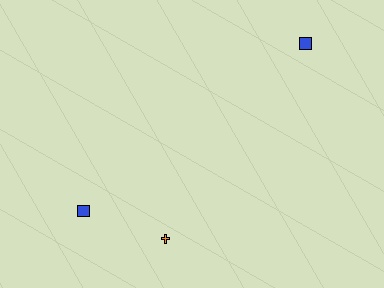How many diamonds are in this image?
There are no diamonds.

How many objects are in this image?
There are 3 objects.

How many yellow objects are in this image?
There are no yellow objects.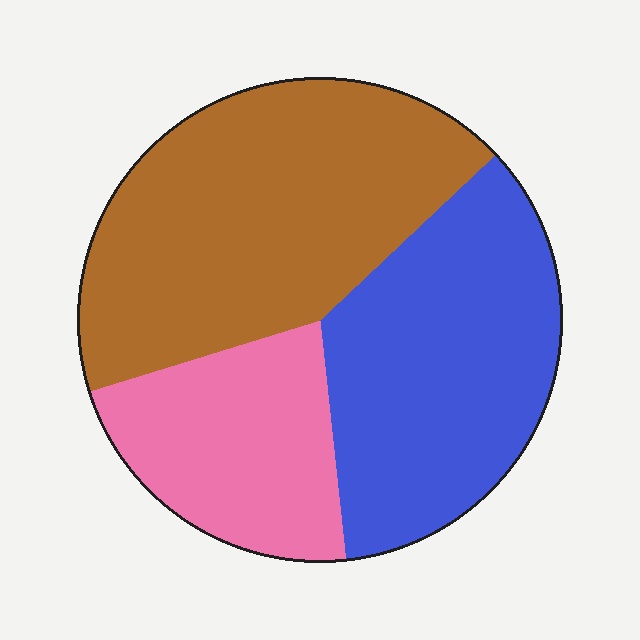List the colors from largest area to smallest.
From largest to smallest: brown, blue, pink.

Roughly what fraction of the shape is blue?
Blue takes up about one third (1/3) of the shape.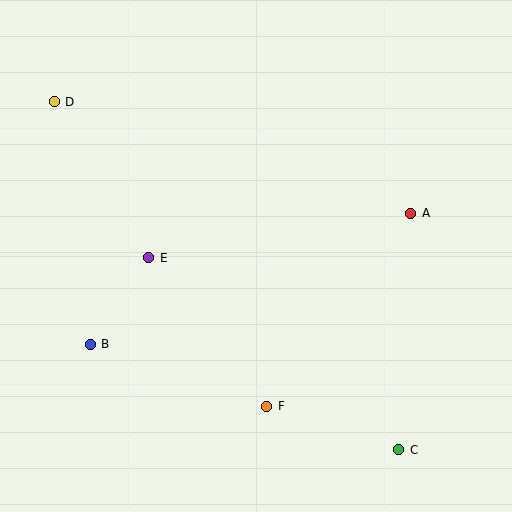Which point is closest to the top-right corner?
Point A is closest to the top-right corner.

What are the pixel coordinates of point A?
Point A is at (411, 213).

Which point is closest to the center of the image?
Point E at (149, 258) is closest to the center.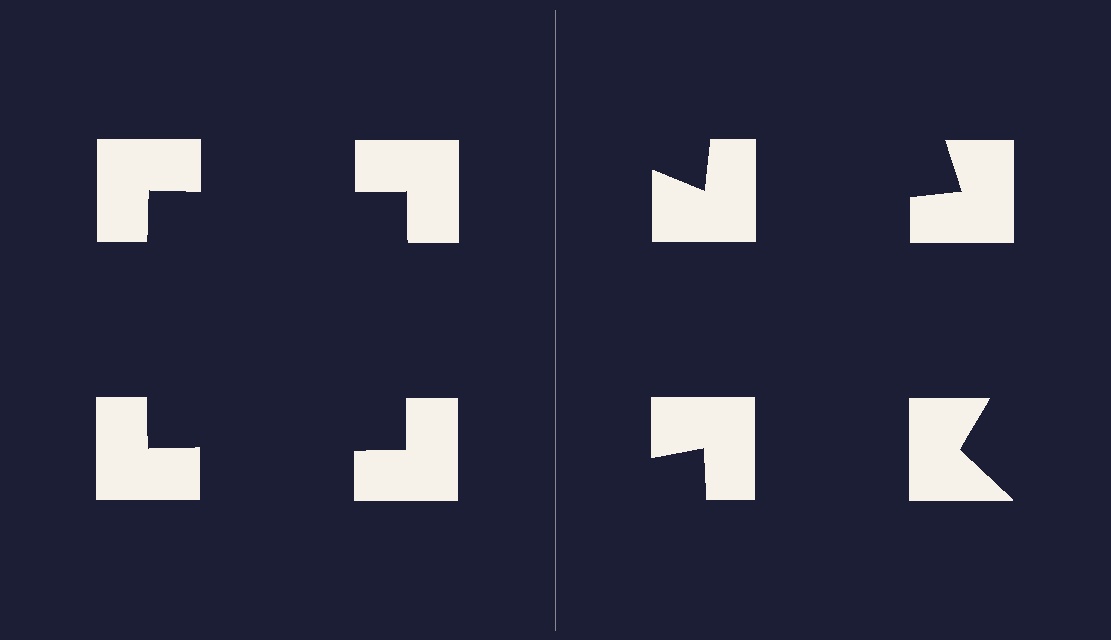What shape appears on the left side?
An illusory square.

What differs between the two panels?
The notched squares are positioned identically on both sides; only the wedge orientations differ. On the left they align to a square; on the right they are misaligned.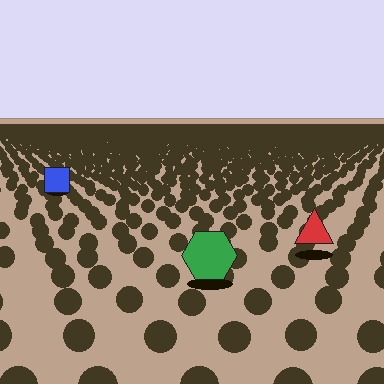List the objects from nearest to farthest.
From nearest to farthest: the green hexagon, the red triangle, the blue square.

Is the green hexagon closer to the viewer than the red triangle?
Yes. The green hexagon is closer — you can tell from the texture gradient: the ground texture is coarser near it.